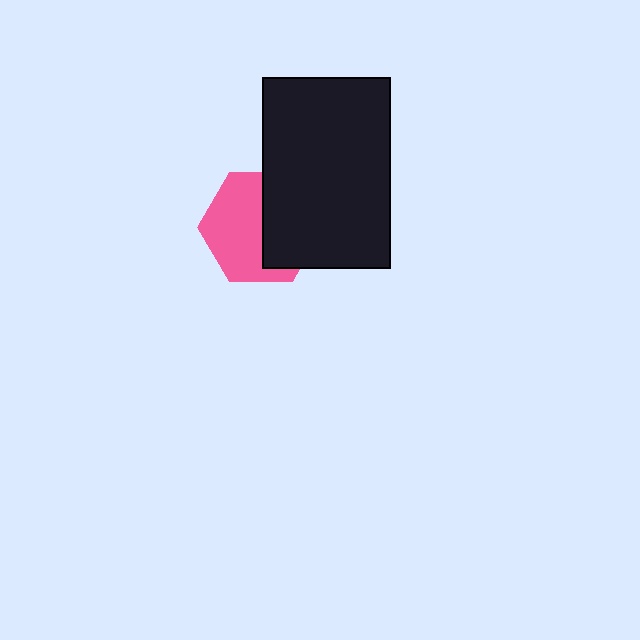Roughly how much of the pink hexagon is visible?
About half of it is visible (roughly 55%).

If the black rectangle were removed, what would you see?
You would see the complete pink hexagon.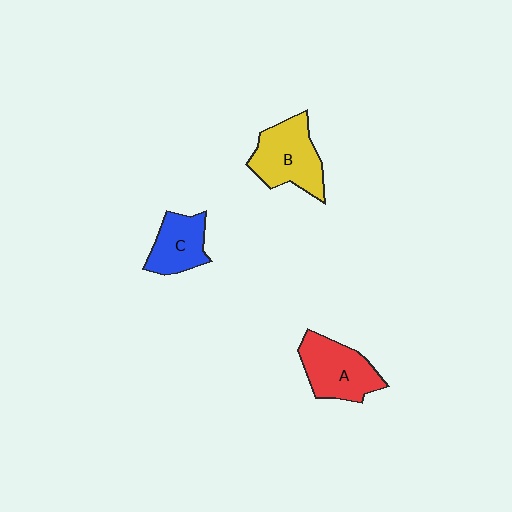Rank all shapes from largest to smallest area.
From largest to smallest: B (yellow), A (red), C (blue).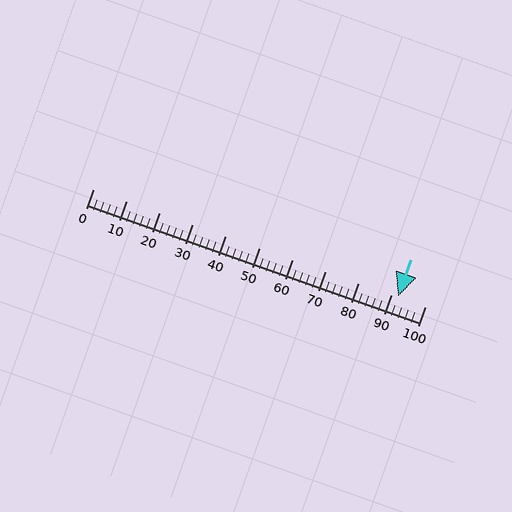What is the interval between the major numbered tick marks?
The major tick marks are spaced 10 units apart.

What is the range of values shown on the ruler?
The ruler shows values from 0 to 100.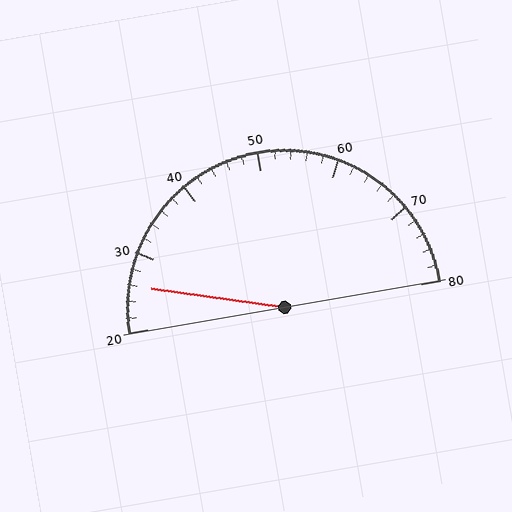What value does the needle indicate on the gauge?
The needle indicates approximately 26.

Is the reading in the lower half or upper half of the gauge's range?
The reading is in the lower half of the range (20 to 80).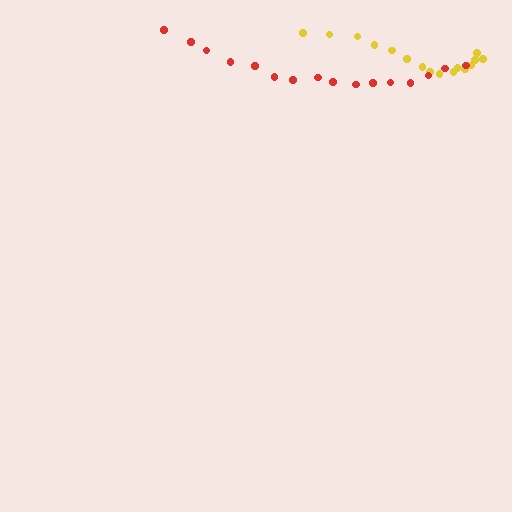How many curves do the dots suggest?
There are 2 distinct paths.